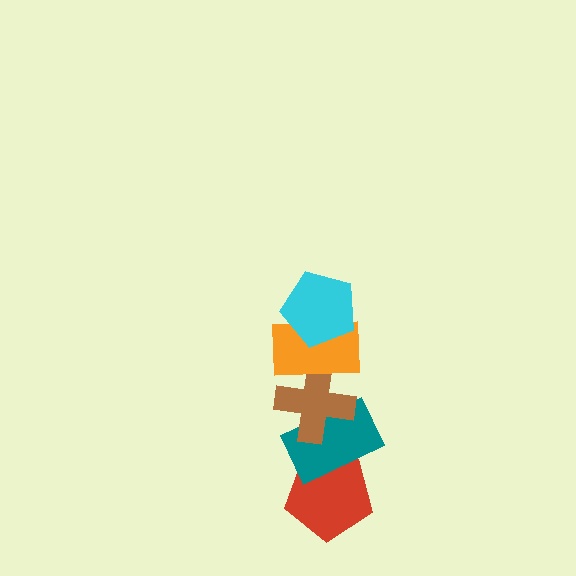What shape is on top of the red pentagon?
The teal rectangle is on top of the red pentagon.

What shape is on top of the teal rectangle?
The brown cross is on top of the teal rectangle.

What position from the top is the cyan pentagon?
The cyan pentagon is 1st from the top.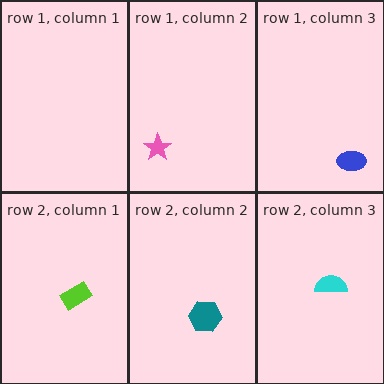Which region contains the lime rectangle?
The row 2, column 1 region.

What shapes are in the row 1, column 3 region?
The blue ellipse.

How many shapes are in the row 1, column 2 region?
1.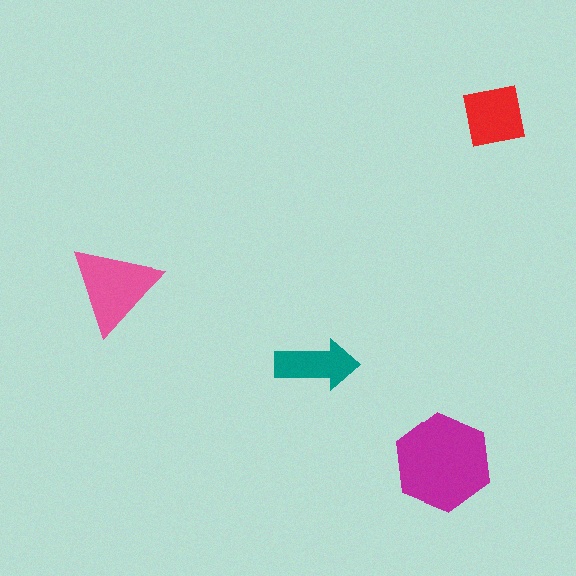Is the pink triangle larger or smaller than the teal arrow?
Larger.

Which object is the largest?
The magenta hexagon.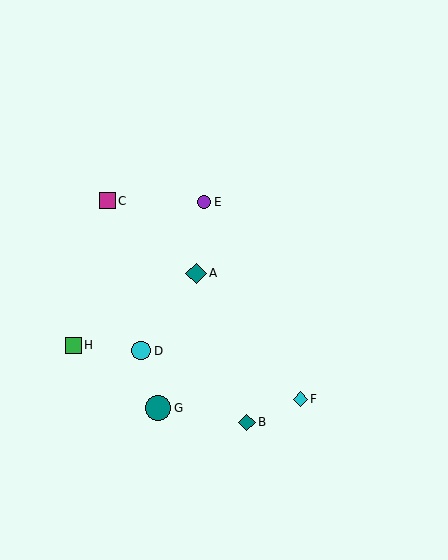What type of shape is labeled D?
Shape D is a cyan circle.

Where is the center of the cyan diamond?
The center of the cyan diamond is at (300, 399).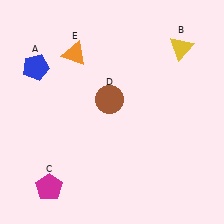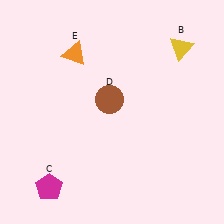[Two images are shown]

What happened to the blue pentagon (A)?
The blue pentagon (A) was removed in Image 2. It was in the top-left area of Image 1.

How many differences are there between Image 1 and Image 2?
There is 1 difference between the two images.